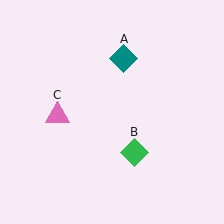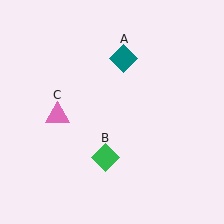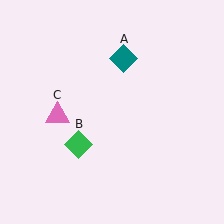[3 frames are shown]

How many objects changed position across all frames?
1 object changed position: green diamond (object B).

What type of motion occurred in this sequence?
The green diamond (object B) rotated clockwise around the center of the scene.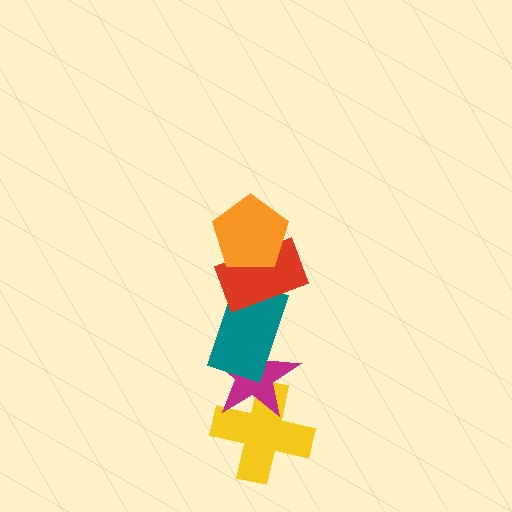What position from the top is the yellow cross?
The yellow cross is 5th from the top.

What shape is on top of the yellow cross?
The magenta star is on top of the yellow cross.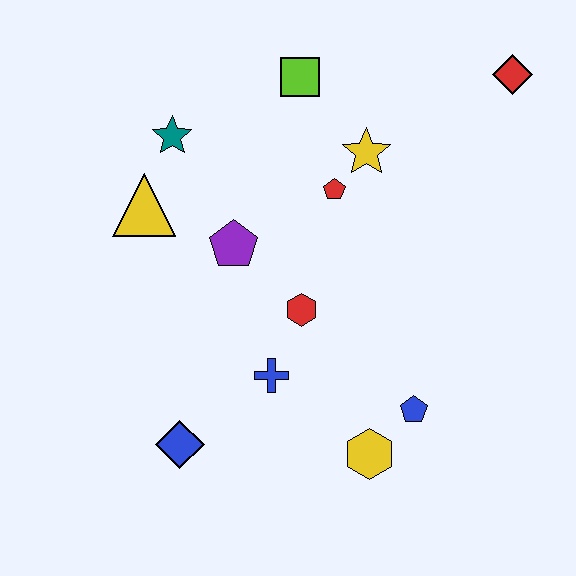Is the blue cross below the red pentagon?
Yes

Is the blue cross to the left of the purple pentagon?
No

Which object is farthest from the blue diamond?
The red diamond is farthest from the blue diamond.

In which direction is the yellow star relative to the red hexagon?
The yellow star is above the red hexagon.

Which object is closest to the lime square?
The yellow star is closest to the lime square.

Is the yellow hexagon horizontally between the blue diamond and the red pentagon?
No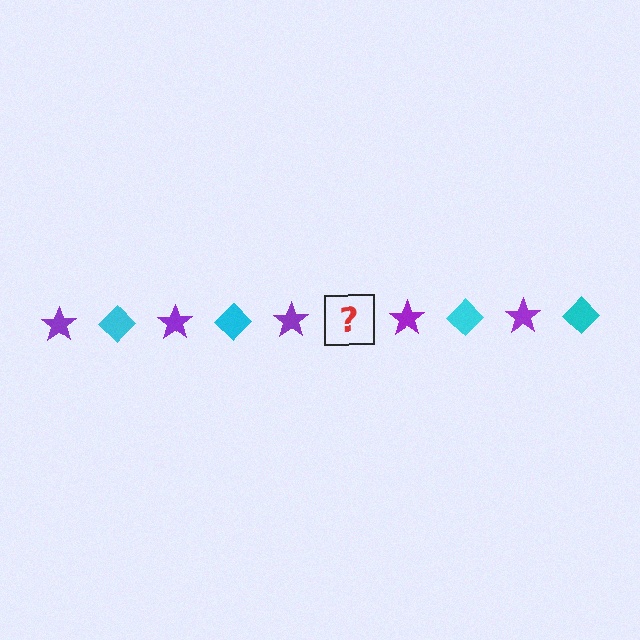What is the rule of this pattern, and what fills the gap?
The rule is that the pattern alternates between purple star and cyan diamond. The gap should be filled with a cyan diamond.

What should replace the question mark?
The question mark should be replaced with a cyan diamond.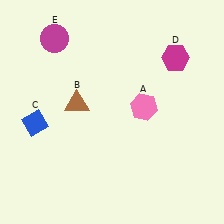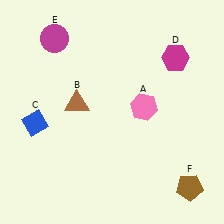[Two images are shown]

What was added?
A brown pentagon (F) was added in Image 2.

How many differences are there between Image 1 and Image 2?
There is 1 difference between the two images.